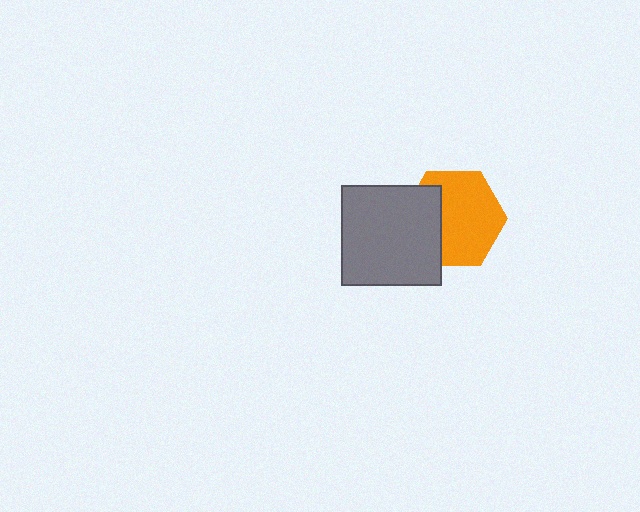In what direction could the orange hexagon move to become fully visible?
The orange hexagon could move right. That would shift it out from behind the gray square entirely.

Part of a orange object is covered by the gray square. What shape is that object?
It is a hexagon.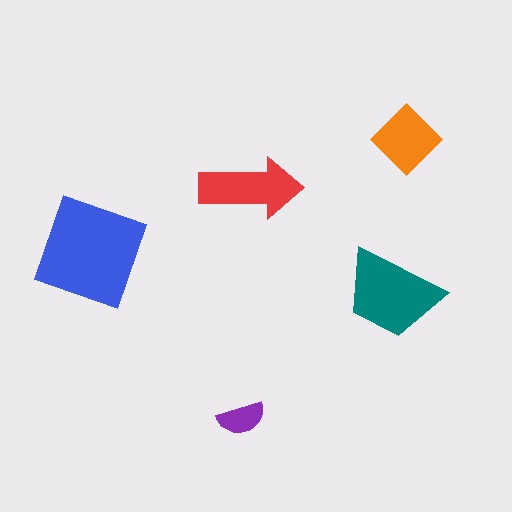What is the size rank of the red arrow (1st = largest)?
3rd.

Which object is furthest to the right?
The orange diamond is rightmost.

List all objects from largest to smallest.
The blue square, the teal trapezoid, the red arrow, the orange diamond, the purple semicircle.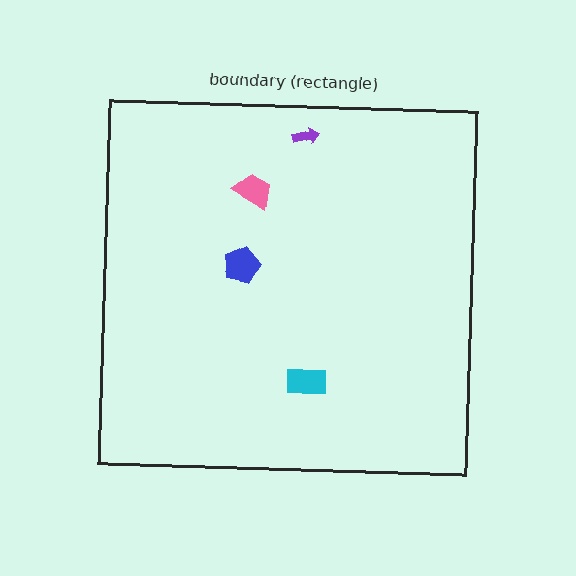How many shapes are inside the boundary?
4 inside, 0 outside.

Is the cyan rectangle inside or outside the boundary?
Inside.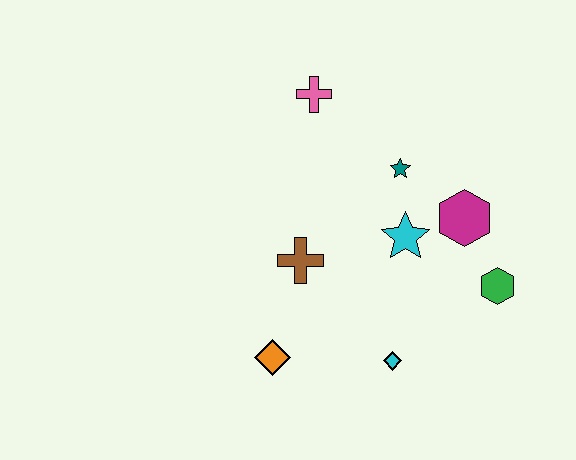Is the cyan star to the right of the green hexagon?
No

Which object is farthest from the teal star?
The orange diamond is farthest from the teal star.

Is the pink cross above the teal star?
Yes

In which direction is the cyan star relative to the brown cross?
The cyan star is to the right of the brown cross.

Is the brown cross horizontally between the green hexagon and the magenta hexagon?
No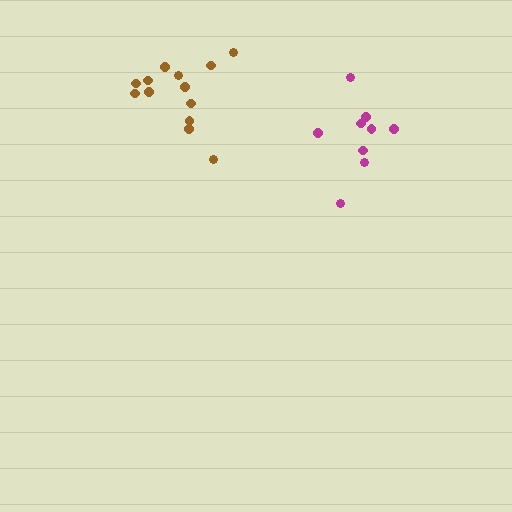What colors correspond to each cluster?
The clusters are colored: brown, magenta.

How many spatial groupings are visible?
There are 2 spatial groupings.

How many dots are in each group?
Group 1: 13 dots, Group 2: 9 dots (22 total).